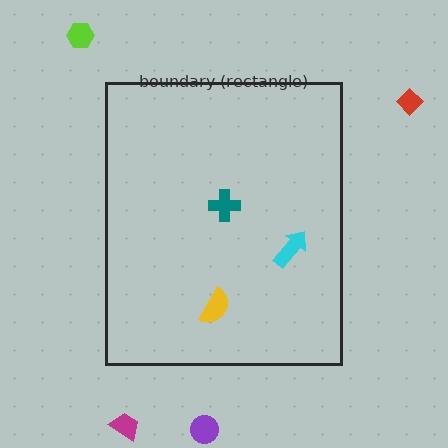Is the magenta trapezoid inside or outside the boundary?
Outside.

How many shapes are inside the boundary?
3 inside, 4 outside.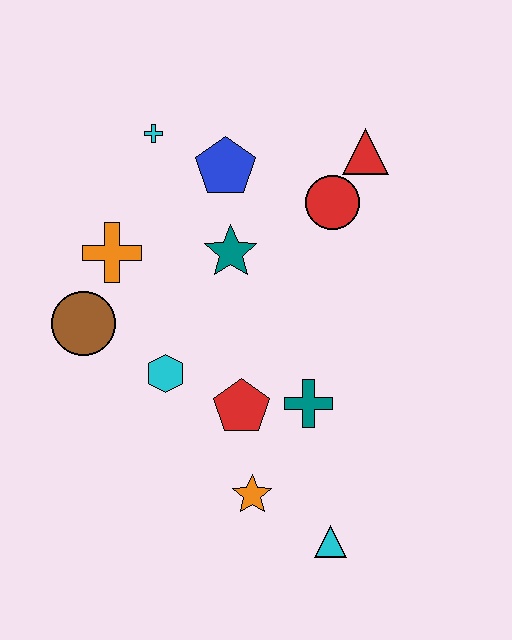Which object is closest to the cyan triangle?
The orange star is closest to the cyan triangle.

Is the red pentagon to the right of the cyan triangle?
No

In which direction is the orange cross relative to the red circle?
The orange cross is to the left of the red circle.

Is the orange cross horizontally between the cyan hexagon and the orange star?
No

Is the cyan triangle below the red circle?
Yes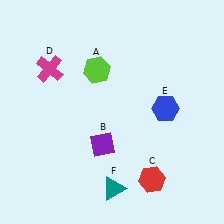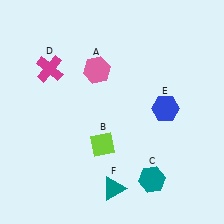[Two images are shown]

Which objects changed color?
A changed from lime to pink. B changed from purple to lime. C changed from red to teal.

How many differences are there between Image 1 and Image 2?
There are 3 differences between the two images.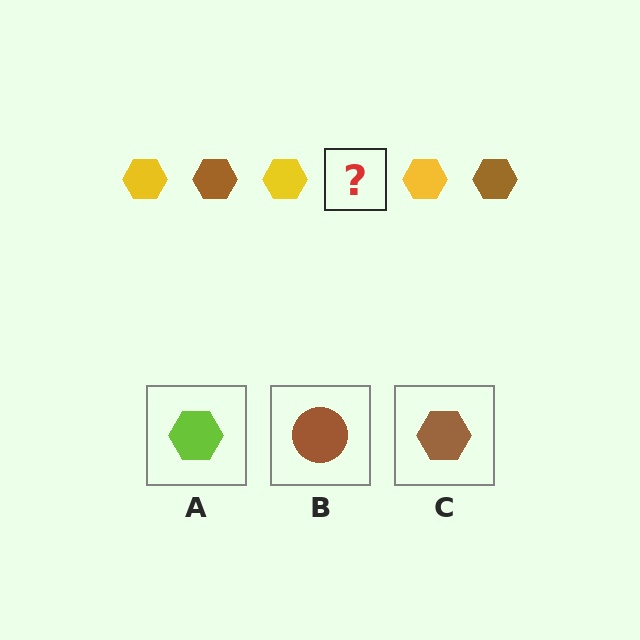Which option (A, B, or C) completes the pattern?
C.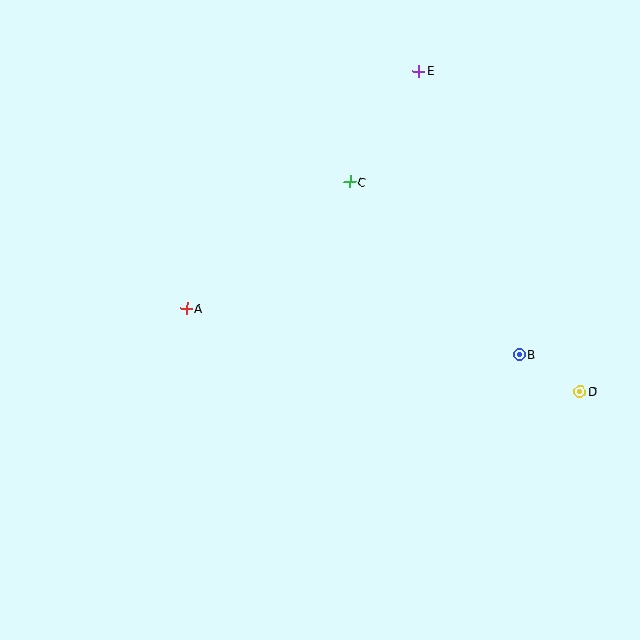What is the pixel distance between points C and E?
The distance between C and E is 130 pixels.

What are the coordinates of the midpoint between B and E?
The midpoint between B and E is at (469, 213).